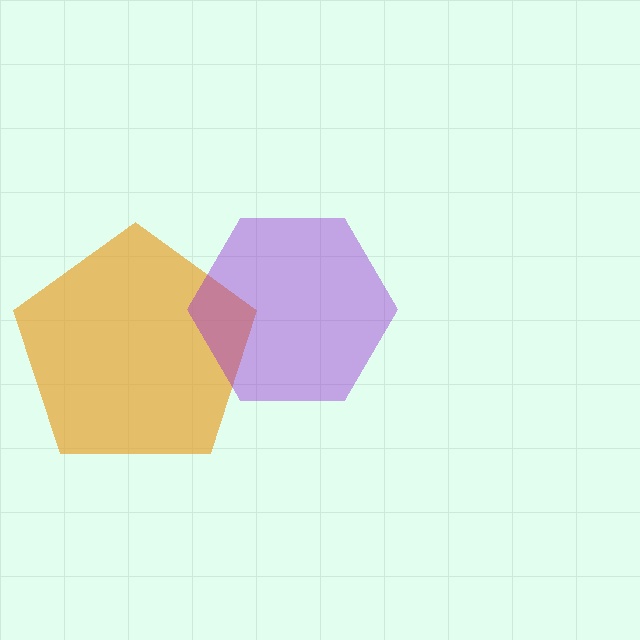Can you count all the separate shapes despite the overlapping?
Yes, there are 2 separate shapes.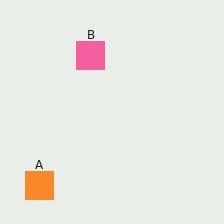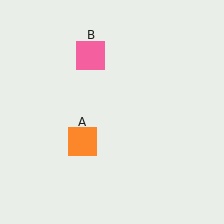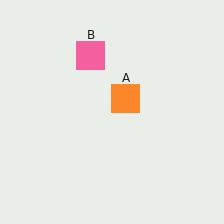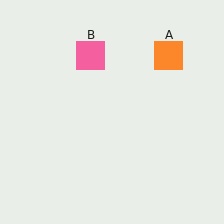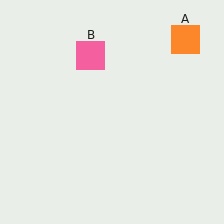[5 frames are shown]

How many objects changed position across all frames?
1 object changed position: orange square (object A).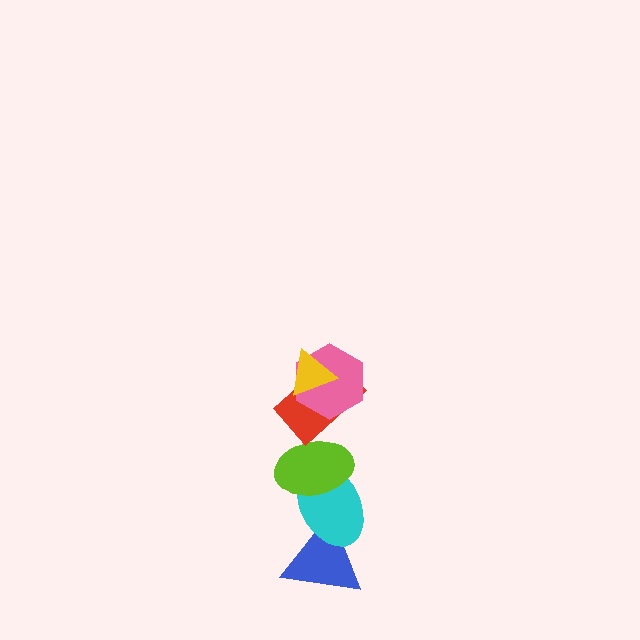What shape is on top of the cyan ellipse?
The lime ellipse is on top of the cyan ellipse.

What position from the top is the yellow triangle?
The yellow triangle is 1st from the top.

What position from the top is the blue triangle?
The blue triangle is 6th from the top.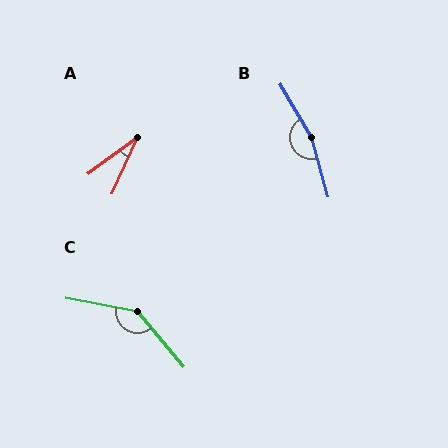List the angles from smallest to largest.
A (29°), C (141°), B (165°).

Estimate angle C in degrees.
Approximately 141 degrees.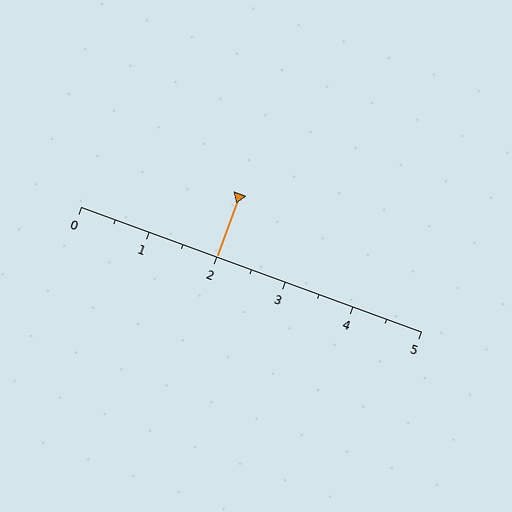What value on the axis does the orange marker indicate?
The marker indicates approximately 2.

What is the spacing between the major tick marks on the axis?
The major ticks are spaced 1 apart.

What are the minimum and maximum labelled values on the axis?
The axis runs from 0 to 5.